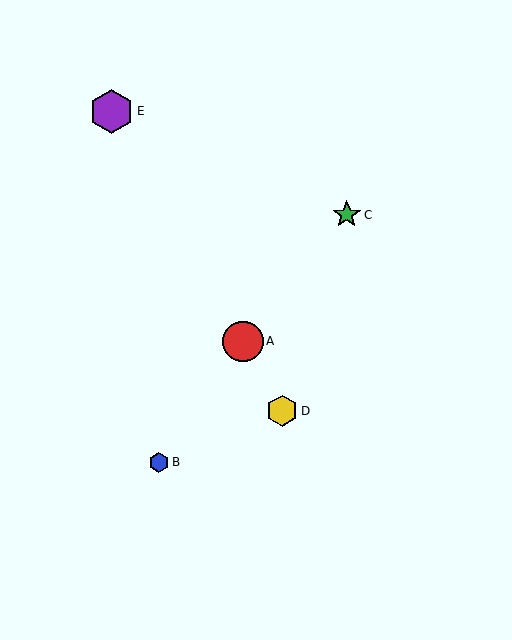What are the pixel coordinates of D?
Object D is at (282, 411).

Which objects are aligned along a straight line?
Objects A, D, E are aligned along a straight line.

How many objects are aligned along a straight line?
3 objects (A, D, E) are aligned along a straight line.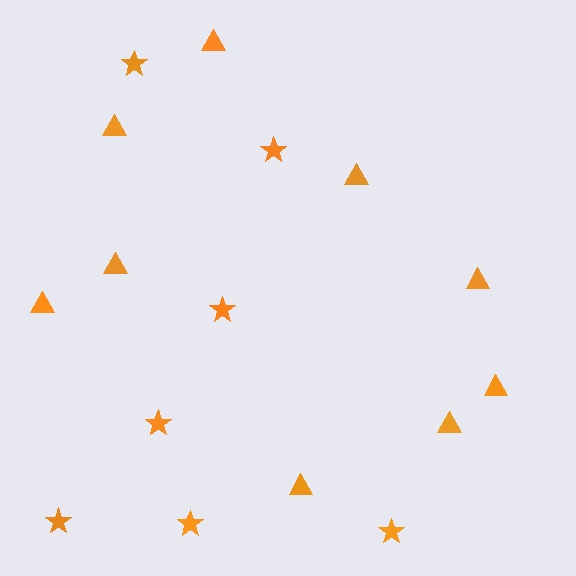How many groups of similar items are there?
There are 2 groups: one group of stars (7) and one group of triangles (9).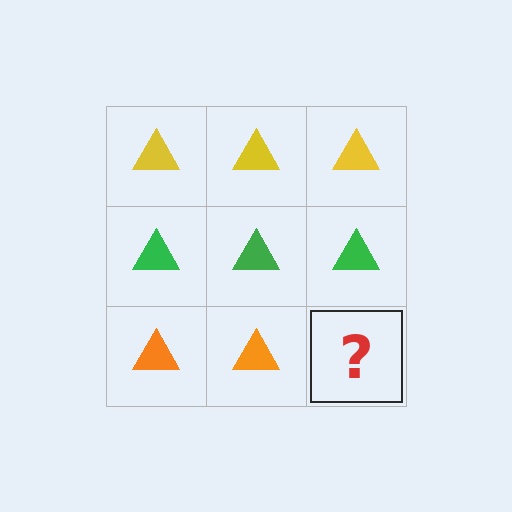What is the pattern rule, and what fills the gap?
The rule is that each row has a consistent color. The gap should be filled with an orange triangle.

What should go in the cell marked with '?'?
The missing cell should contain an orange triangle.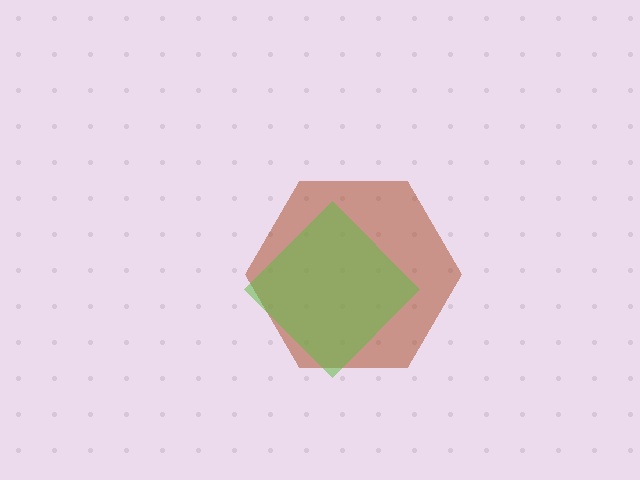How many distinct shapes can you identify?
There are 2 distinct shapes: a brown hexagon, a lime diamond.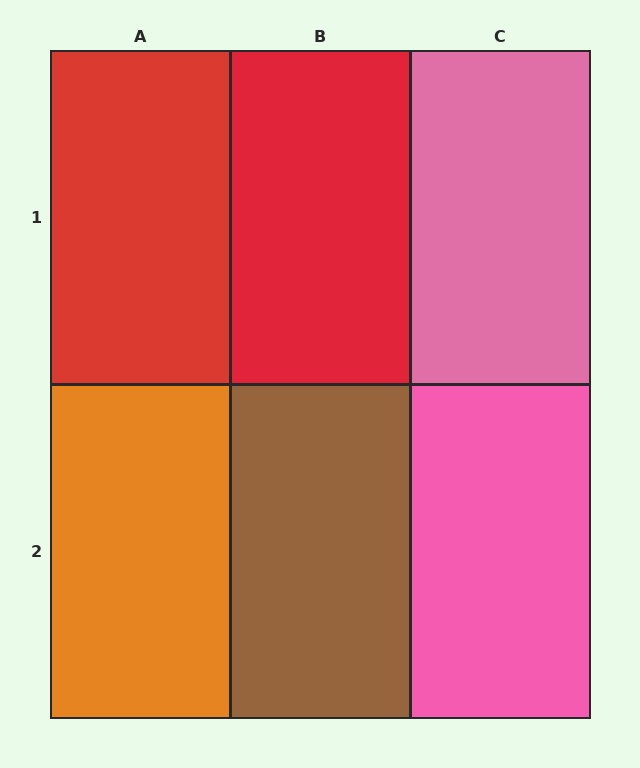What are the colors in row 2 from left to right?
Orange, brown, pink.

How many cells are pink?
2 cells are pink.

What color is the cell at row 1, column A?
Red.